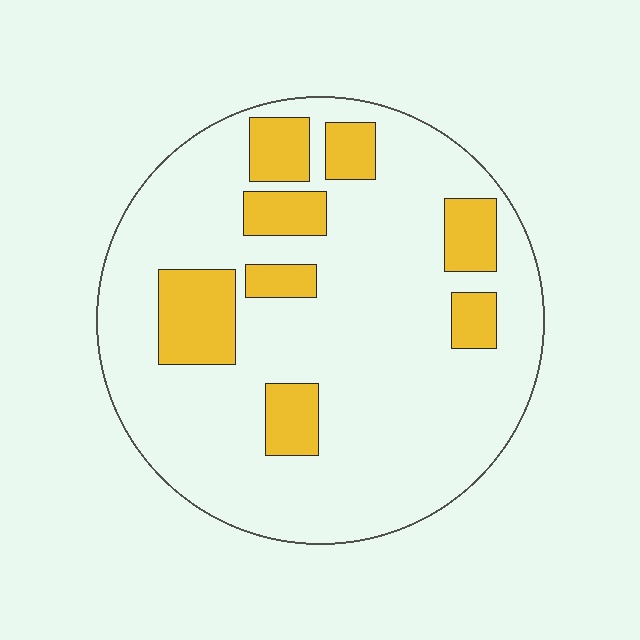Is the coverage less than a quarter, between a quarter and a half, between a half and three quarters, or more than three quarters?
Less than a quarter.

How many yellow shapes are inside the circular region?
8.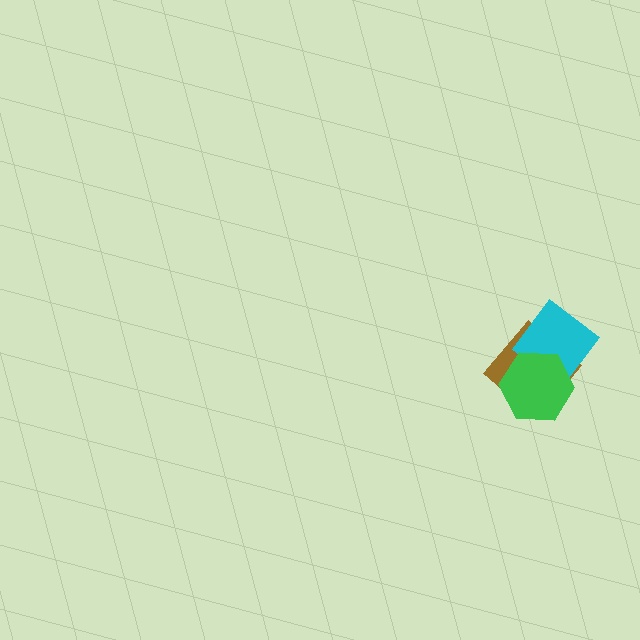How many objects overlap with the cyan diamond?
2 objects overlap with the cyan diamond.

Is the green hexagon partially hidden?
No, no other shape covers it.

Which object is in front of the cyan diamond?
The green hexagon is in front of the cyan diamond.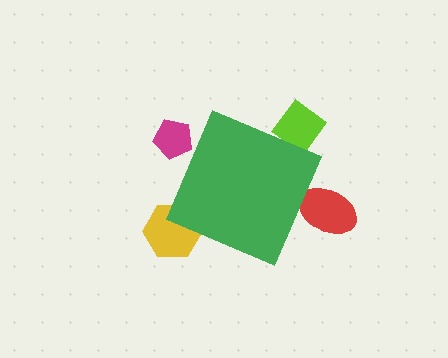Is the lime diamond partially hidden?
Yes, the lime diamond is partially hidden behind the green diamond.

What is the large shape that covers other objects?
A green diamond.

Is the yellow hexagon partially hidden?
Yes, the yellow hexagon is partially hidden behind the green diamond.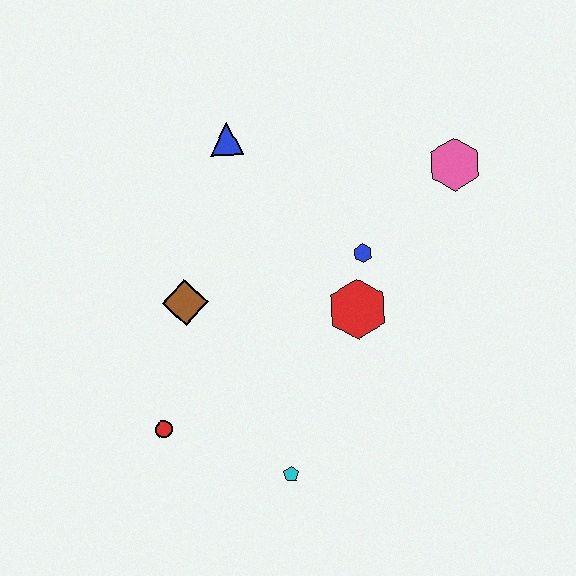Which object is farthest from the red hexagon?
The red circle is farthest from the red hexagon.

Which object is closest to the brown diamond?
The red circle is closest to the brown diamond.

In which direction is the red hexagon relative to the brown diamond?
The red hexagon is to the right of the brown diamond.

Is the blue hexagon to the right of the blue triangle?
Yes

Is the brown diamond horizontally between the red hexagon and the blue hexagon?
No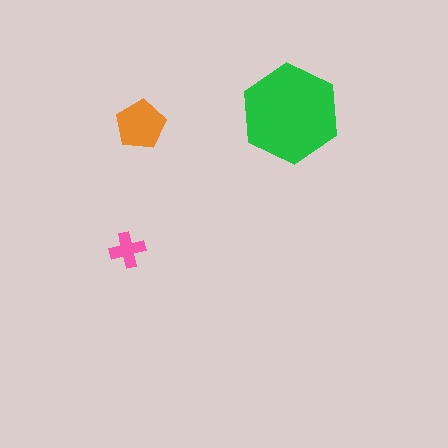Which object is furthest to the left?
The pink cross is leftmost.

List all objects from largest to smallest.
The green hexagon, the orange pentagon, the pink cross.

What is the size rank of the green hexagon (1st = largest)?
1st.